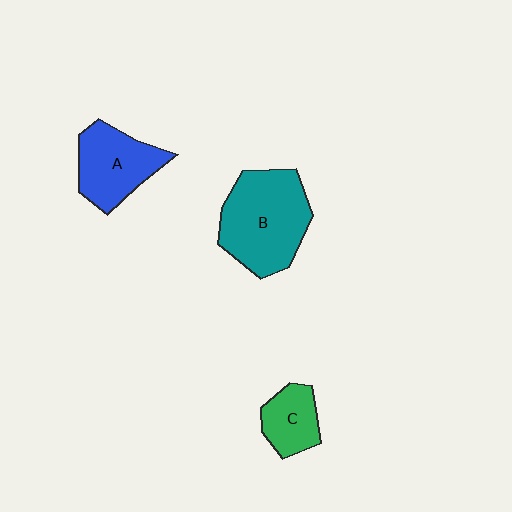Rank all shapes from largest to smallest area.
From largest to smallest: B (teal), A (blue), C (green).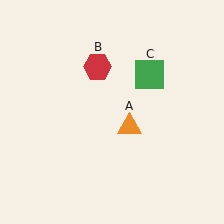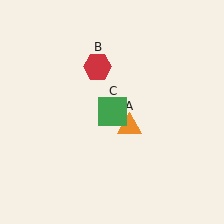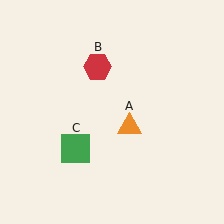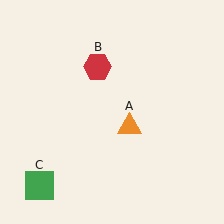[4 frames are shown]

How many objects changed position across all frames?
1 object changed position: green square (object C).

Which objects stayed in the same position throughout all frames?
Orange triangle (object A) and red hexagon (object B) remained stationary.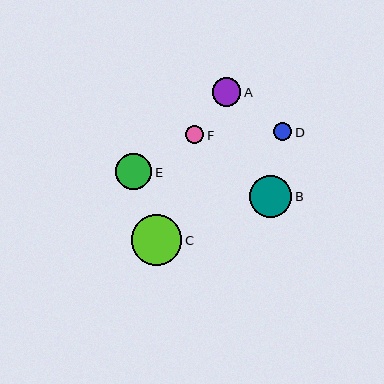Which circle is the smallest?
Circle D is the smallest with a size of approximately 18 pixels.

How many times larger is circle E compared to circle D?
Circle E is approximately 2.0 times the size of circle D.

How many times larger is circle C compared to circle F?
Circle C is approximately 2.8 times the size of circle F.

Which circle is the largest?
Circle C is the largest with a size of approximately 51 pixels.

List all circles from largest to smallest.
From largest to smallest: C, B, E, A, F, D.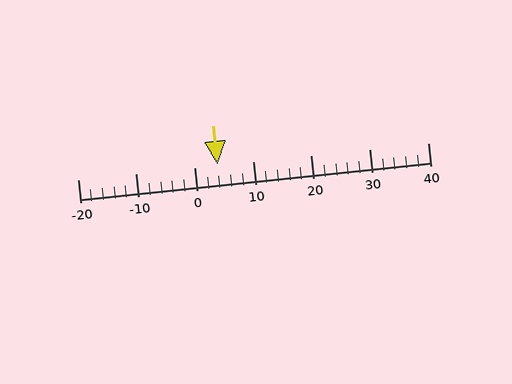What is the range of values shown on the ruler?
The ruler shows values from -20 to 40.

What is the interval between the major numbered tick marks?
The major tick marks are spaced 10 units apart.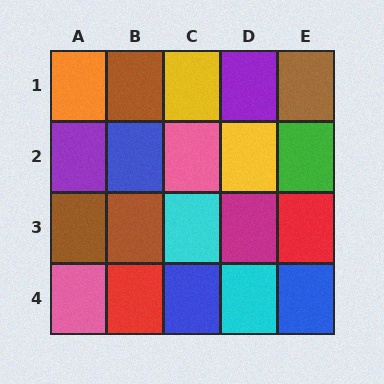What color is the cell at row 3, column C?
Cyan.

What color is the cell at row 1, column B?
Brown.